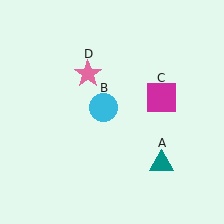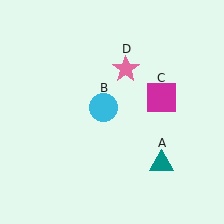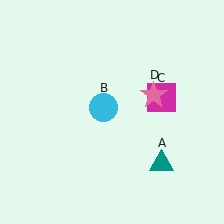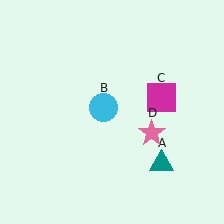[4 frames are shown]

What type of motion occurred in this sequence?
The pink star (object D) rotated clockwise around the center of the scene.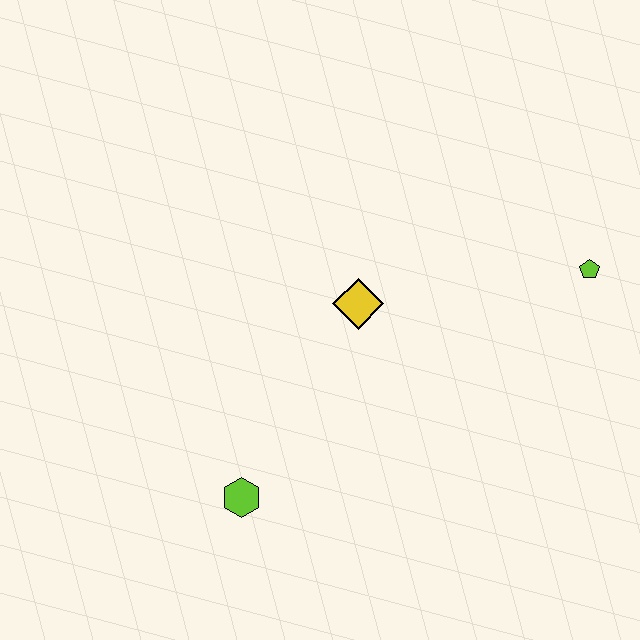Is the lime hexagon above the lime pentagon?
No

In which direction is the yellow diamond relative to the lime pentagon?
The yellow diamond is to the left of the lime pentagon.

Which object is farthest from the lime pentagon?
The lime hexagon is farthest from the lime pentagon.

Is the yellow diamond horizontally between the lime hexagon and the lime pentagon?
Yes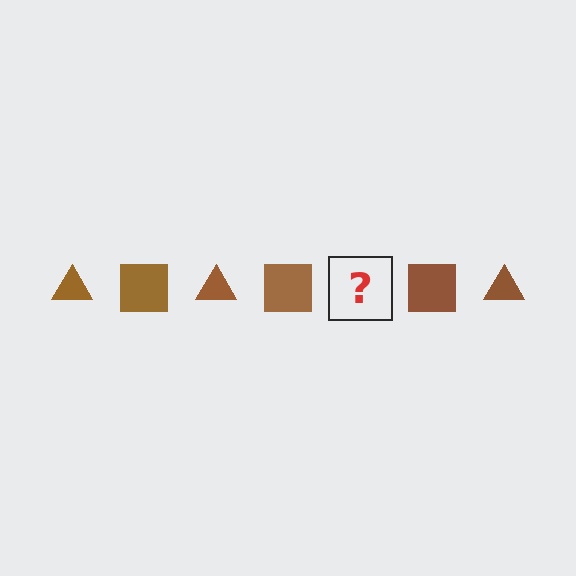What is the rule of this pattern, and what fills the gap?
The rule is that the pattern cycles through triangle, square shapes in brown. The gap should be filled with a brown triangle.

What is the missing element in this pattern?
The missing element is a brown triangle.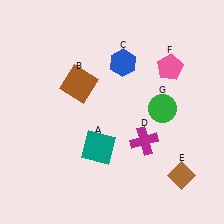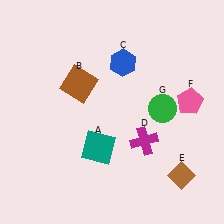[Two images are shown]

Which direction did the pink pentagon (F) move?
The pink pentagon (F) moved down.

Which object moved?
The pink pentagon (F) moved down.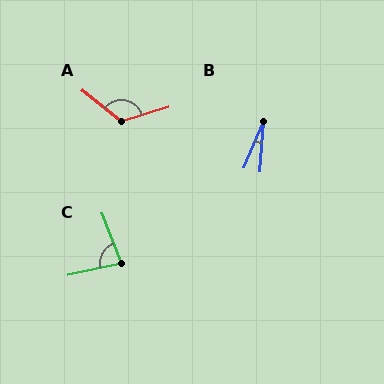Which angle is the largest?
A, at approximately 125 degrees.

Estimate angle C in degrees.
Approximately 81 degrees.